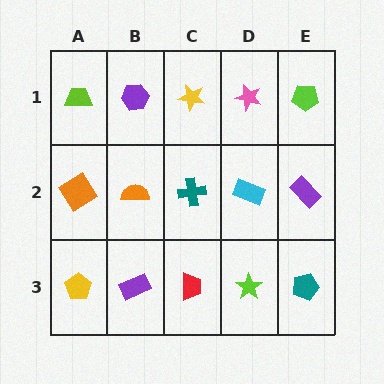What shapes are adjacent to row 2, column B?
A purple hexagon (row 1, column B), a purple rectangle (row 3, column B), an orange diamond (row 2, column A), a teal cross (row 2, column C).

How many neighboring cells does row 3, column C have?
3.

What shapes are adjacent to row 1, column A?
An orange diamond (row 2, column A), a purple hexagon (row 1, column B).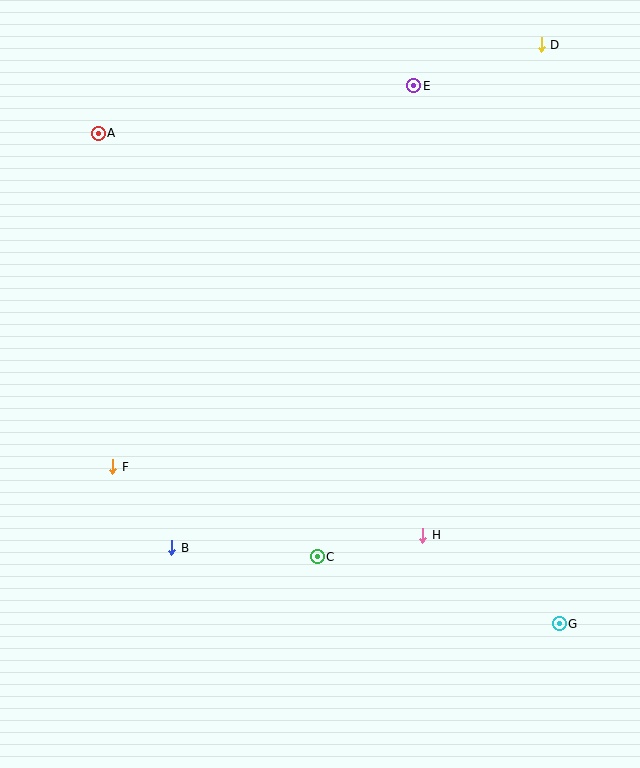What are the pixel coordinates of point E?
Point E is at (414, 86).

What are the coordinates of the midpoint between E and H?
The midpoint between E and H is at (418, 311).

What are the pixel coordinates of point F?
Point F is at (113, 467).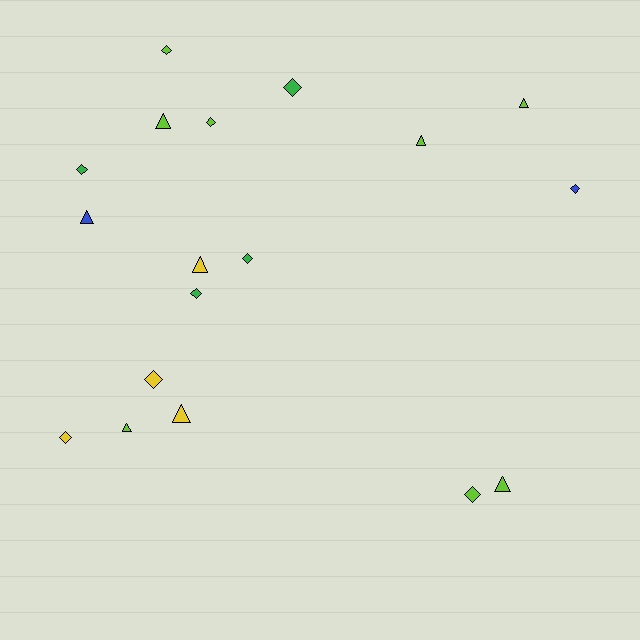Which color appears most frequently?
Lime, with 8 objects.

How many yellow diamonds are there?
There are 2 yellow diamonds.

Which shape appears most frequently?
Diamond, with 10 objects.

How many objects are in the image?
There are 18 objects.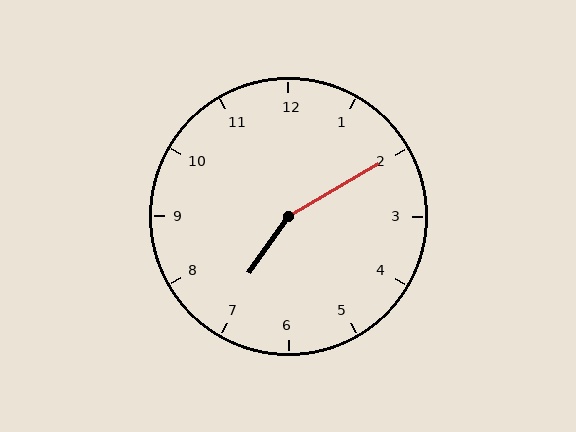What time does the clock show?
7:10.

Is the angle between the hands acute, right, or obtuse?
It is obtuse.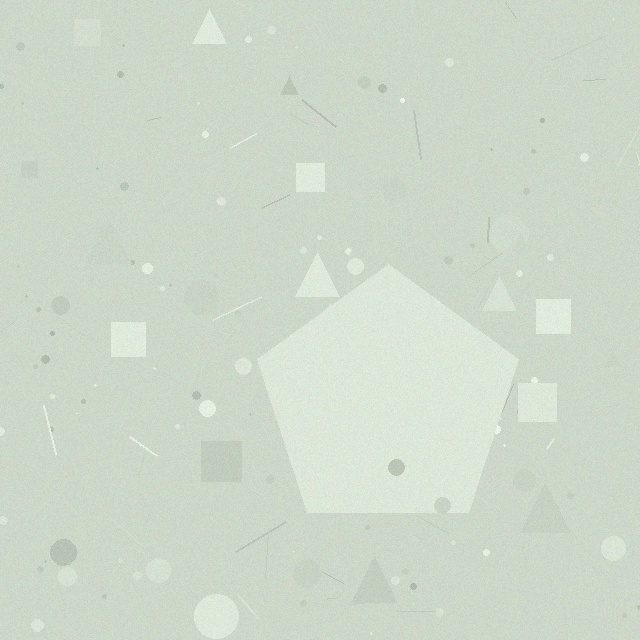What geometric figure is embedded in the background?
A pentagon is embedded in the background.